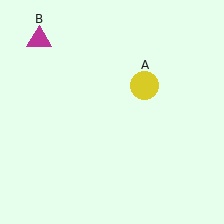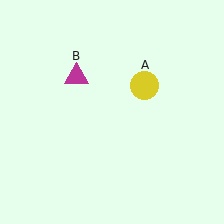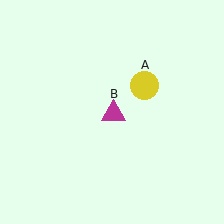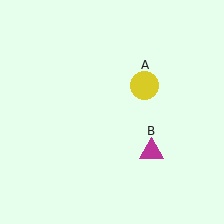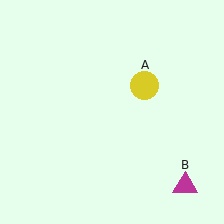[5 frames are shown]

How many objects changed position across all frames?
1 object changed position: magenta triangle (object B).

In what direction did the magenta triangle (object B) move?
The magenta triangle (object B) moved down and to the right.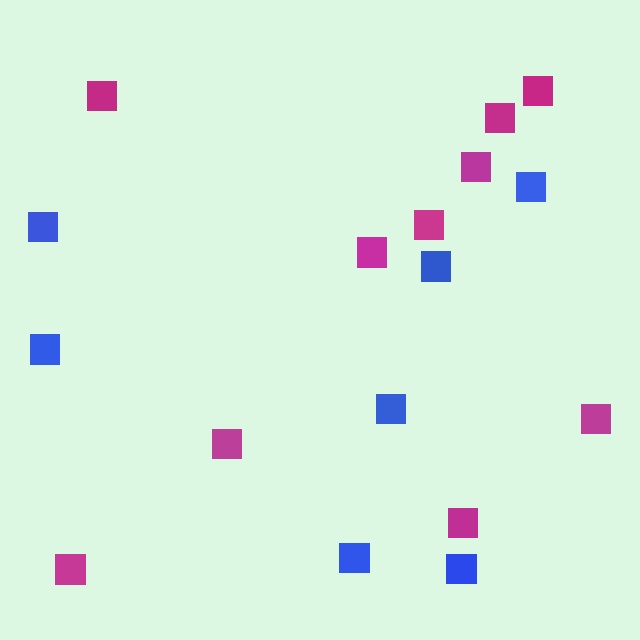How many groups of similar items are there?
There are 2 groups: one group of magenta squares (10) and one group of blue squares (7).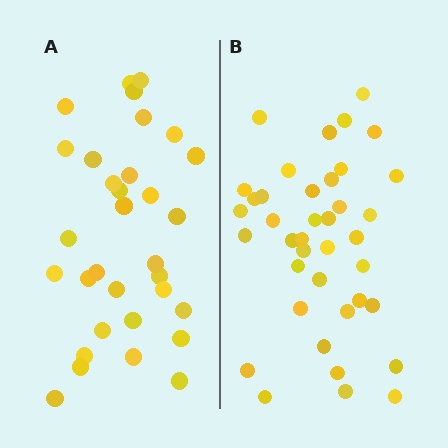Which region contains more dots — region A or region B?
Region B (the right region) has more dots.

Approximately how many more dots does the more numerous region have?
Region B has roughly 8 or so more dots than region A.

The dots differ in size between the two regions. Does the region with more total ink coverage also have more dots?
No. Region A has more total ink coverage because its dots are larger, but region B actually contains more individual dots. Total area can be misleading — the number of items is what matters here.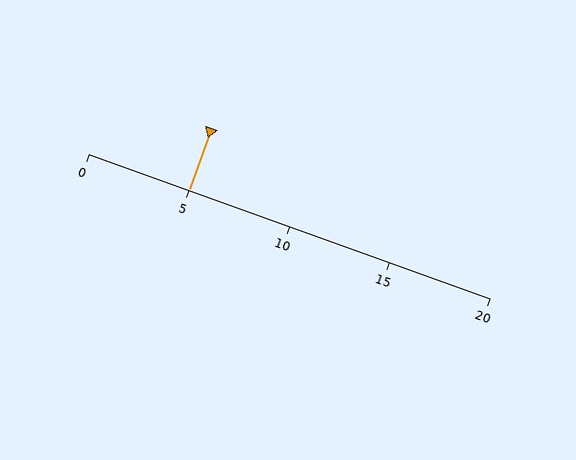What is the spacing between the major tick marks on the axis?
The major ticks are spaced 5 apart.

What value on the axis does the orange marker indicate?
The marker indicates approximately 5.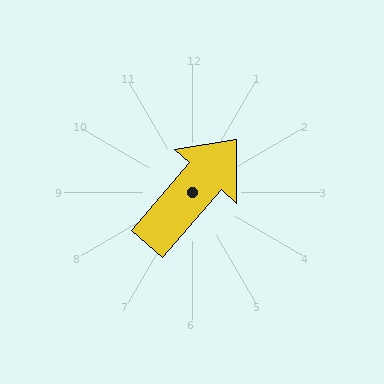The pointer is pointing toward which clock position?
Roughly 1 o'clock.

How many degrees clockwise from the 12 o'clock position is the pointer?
Approximately 41 degrees.